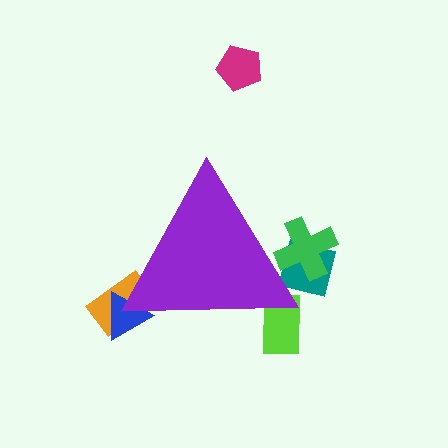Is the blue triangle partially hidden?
Yes, the blue triangle is partially hidden behind the purple triangle.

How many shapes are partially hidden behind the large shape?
5 shapes are partially hidden.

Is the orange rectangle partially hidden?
Yes, the orange rectangle is partially hidden behind the purple triangle.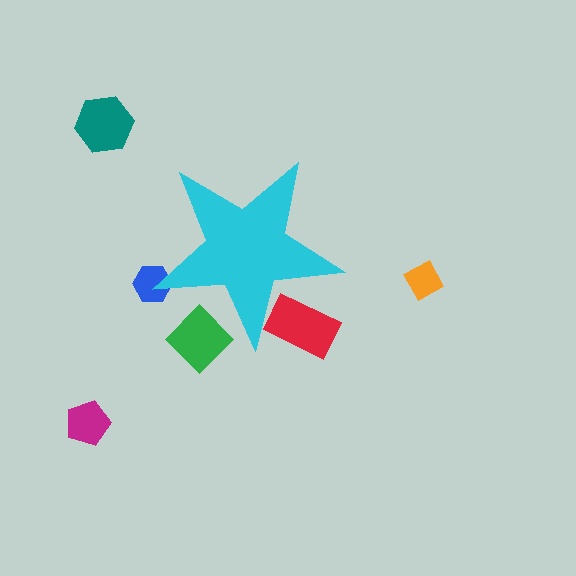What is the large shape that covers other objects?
A cyan star.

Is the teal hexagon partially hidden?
No, the teal hexagon is fully visible.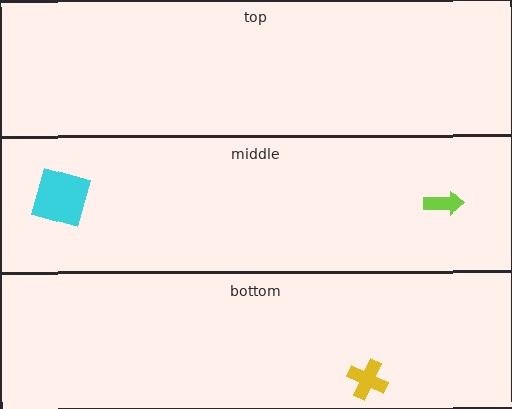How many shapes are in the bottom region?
1.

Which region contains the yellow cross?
The bottom region.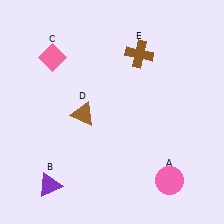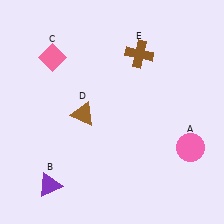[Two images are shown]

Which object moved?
The pink circle (A) moved up.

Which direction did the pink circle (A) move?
The pink circle (A) moved up.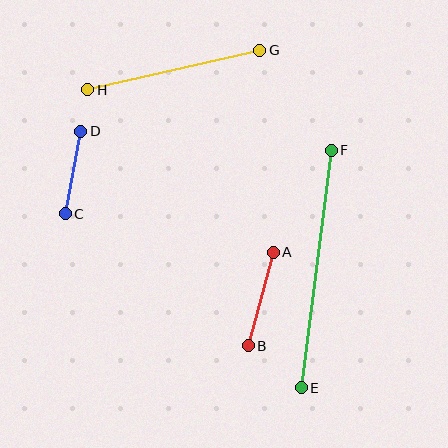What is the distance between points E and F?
The distance is approximately 240 pixels.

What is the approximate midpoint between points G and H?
The midpoint is at approximately (174, 70) pixels.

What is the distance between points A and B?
The distance is approximately 97 pixels.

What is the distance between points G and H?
The distance is approximately 177 pixels.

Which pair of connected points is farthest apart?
Points E and F are farthest apart.